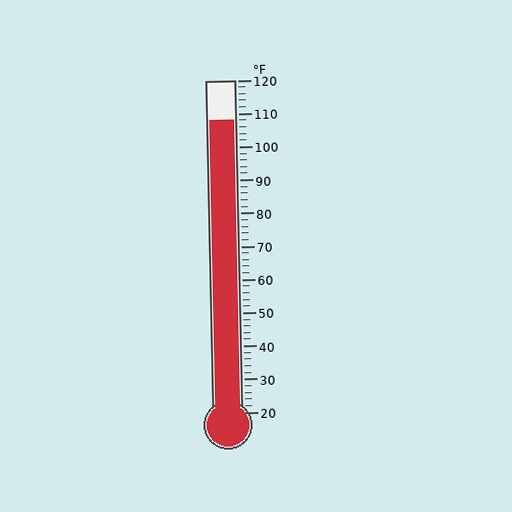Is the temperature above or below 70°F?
The temperature is above 70°F.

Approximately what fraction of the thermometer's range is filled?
The thermometer is filled to approximately 90% of its range.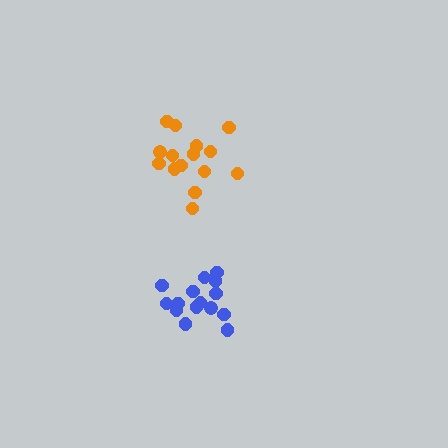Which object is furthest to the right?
The blue cluster is rightmost.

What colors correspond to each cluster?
The clusters are colored: orange, blue.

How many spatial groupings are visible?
There are 2 spatial groupings.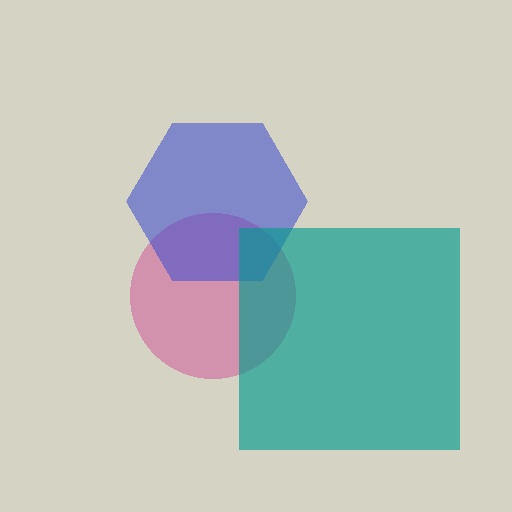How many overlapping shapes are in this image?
There are 3 overlapping shapes in the image.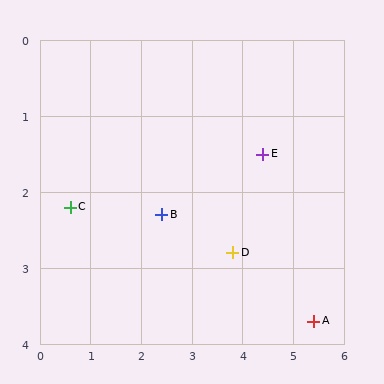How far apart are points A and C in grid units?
Points A and C are about 5.0 grid units apart.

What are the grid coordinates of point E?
Point E is at approximately (4.4, 1.5).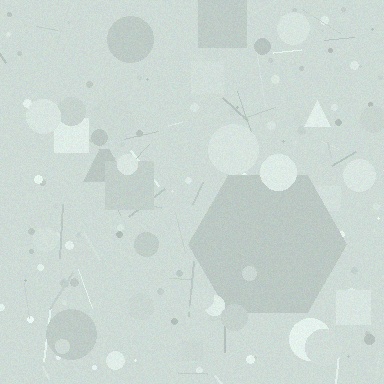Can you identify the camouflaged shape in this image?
The camouflaged shape is a hexagon.